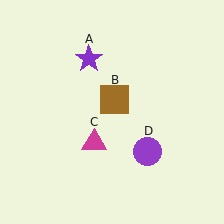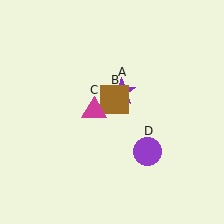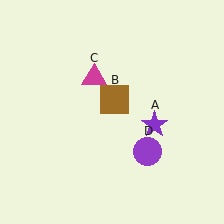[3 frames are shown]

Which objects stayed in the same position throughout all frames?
Brown square (object B) and purple circle (object D) remained stationary.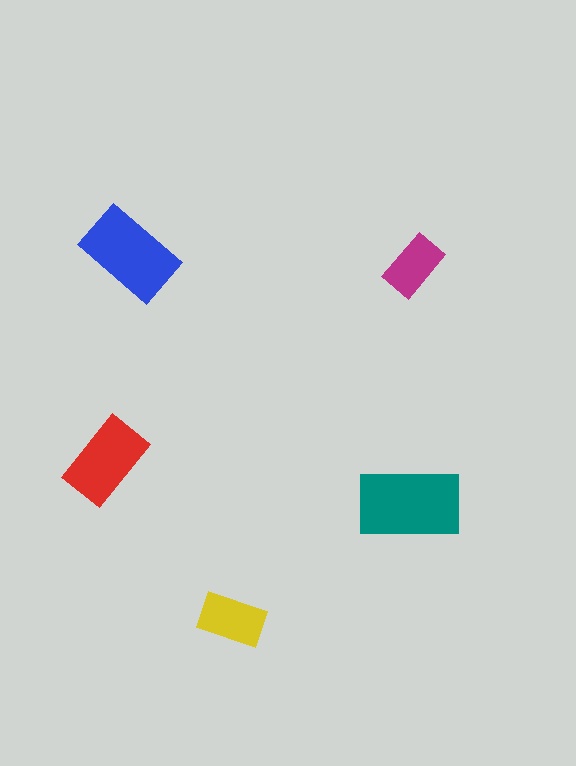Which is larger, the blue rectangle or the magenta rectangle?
The blue one.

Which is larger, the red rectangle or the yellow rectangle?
The red one.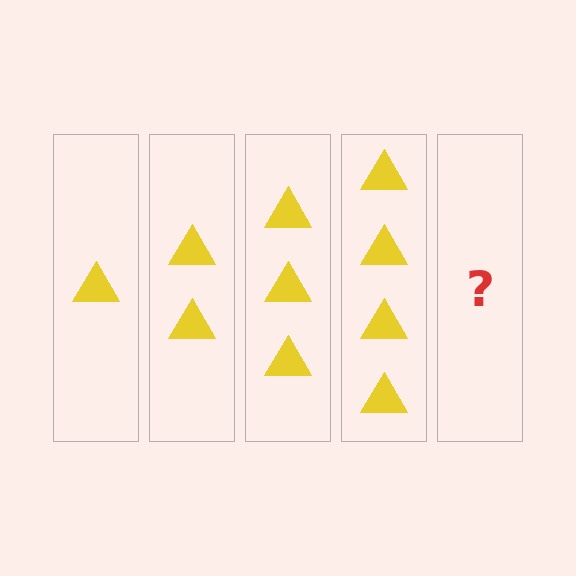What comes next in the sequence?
The next element should be 5 triangles.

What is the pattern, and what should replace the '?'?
The pattern is that each step adds one more triangle. The '?' should be 5 triangles.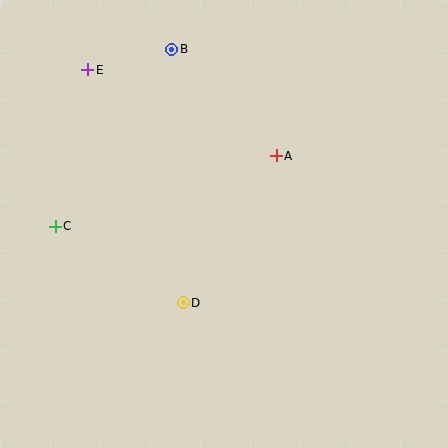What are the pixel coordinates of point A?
Point A is at (276, 156).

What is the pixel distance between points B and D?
The distance between B and D is 254 pixels.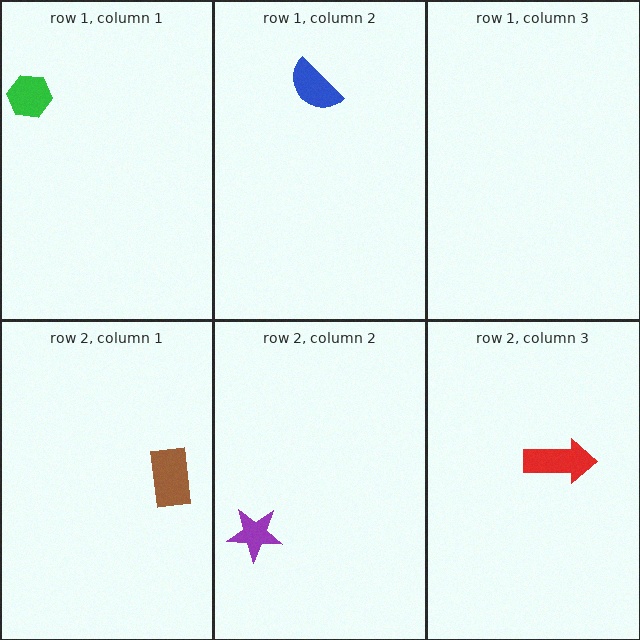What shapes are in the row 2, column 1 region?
The brown rectangle.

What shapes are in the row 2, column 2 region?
The purple star.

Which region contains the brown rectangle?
The row 2, column 1 region.